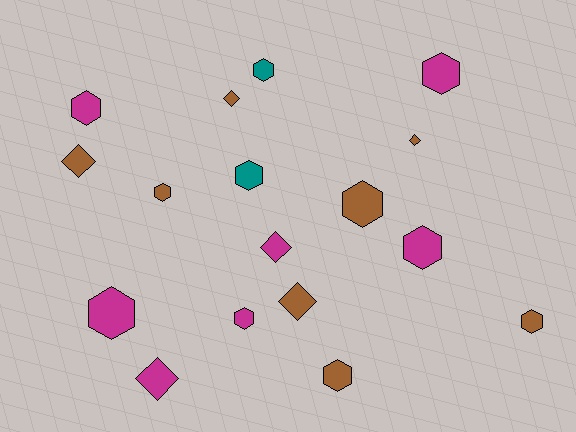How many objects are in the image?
There are 17 objects.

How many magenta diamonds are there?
There are 2 magenta diamonds.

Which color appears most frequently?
Brown, with 8 objects.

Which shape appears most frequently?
Hexagon, with 11 objects.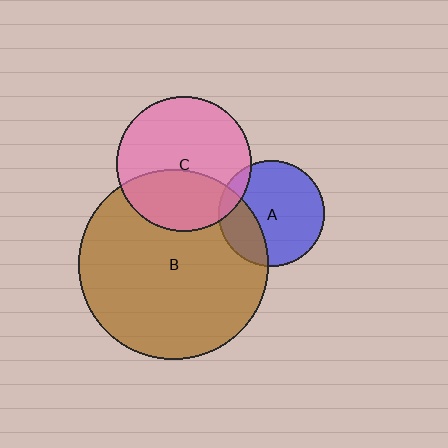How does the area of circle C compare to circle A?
Approximately 1.6 times.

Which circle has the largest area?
Circle B (brown).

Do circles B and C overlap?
Yes.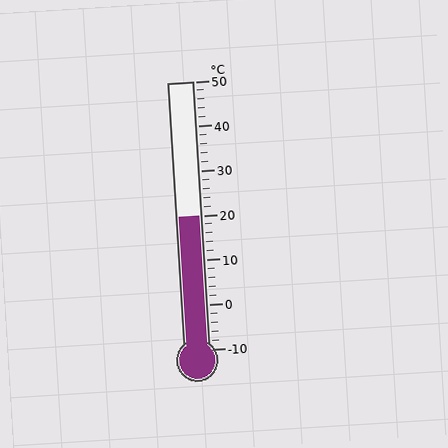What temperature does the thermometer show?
The thermometer shows approximately 20°C.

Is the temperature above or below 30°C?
The temperature is below 30°C.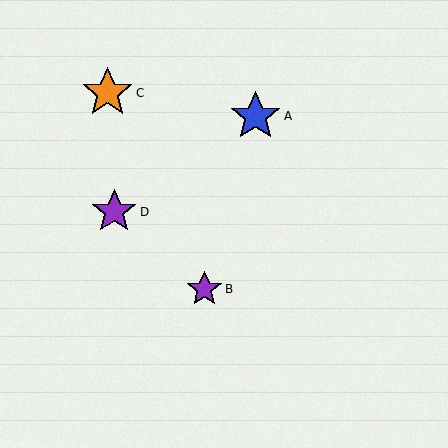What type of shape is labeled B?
Shape B is a purple star.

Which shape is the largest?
The orange star (labeled C) is the largest.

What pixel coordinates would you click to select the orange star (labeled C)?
Click at (108, 93) to select the orange star C.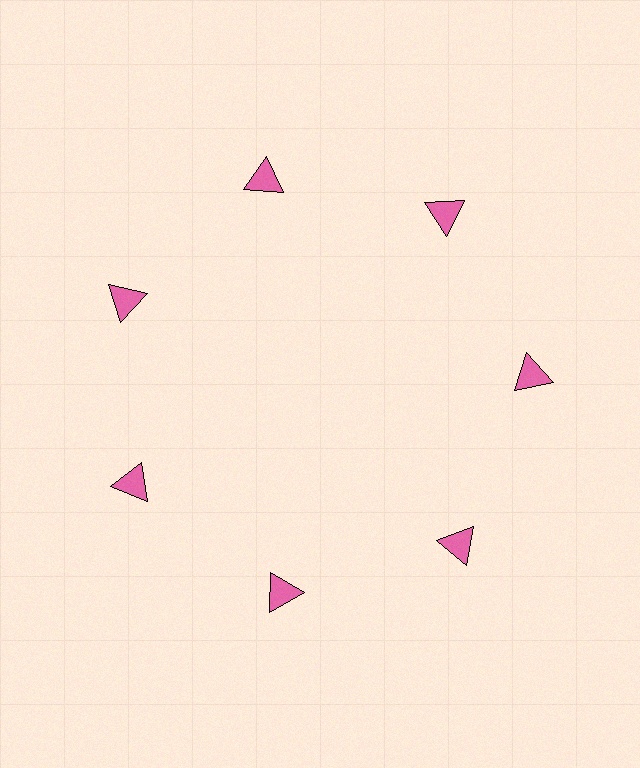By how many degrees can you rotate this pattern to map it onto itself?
The pattern maps onto itself every 51 degrees of rotation.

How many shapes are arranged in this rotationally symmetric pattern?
There are 7 shapes, arranged in 7 groups of 1.